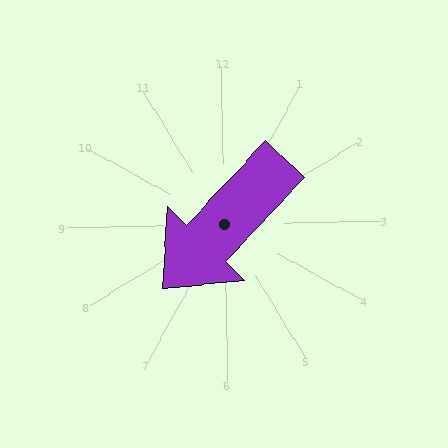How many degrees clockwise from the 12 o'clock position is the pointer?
Approximately 224 degrees.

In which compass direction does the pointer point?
Southwest.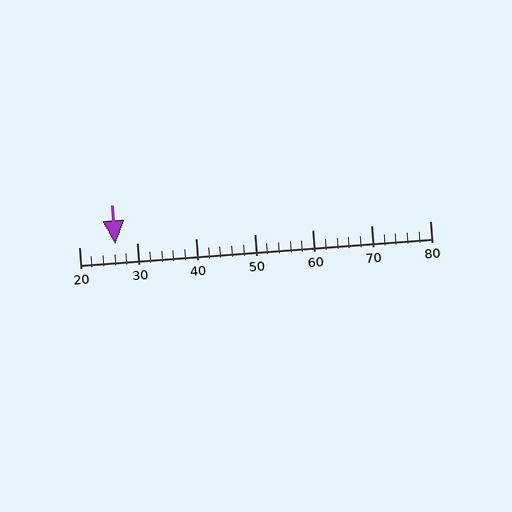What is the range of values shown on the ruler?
The ruler shows values from 20 to 80.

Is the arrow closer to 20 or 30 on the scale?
The arrow is closer to 30.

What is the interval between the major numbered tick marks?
The major tick marks are spaced 10 units apart.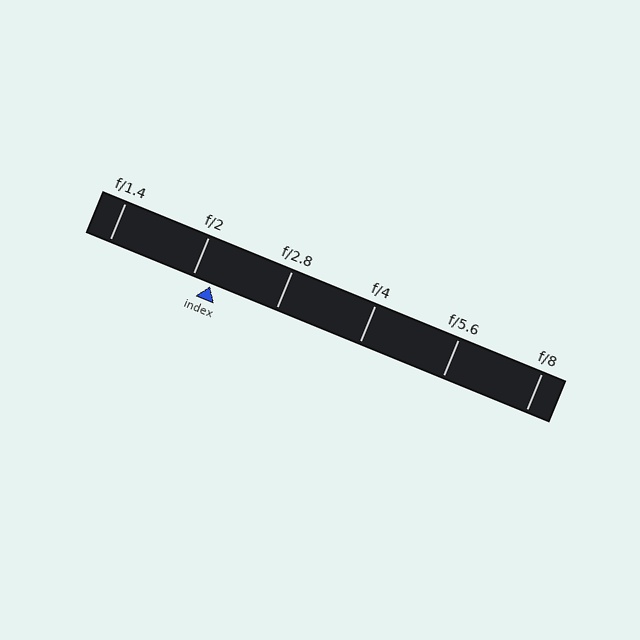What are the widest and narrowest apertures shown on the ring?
The widest aperture shown is f/1.4 and the narrowest is f/8.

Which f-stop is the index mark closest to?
The index mark is closest to f/2.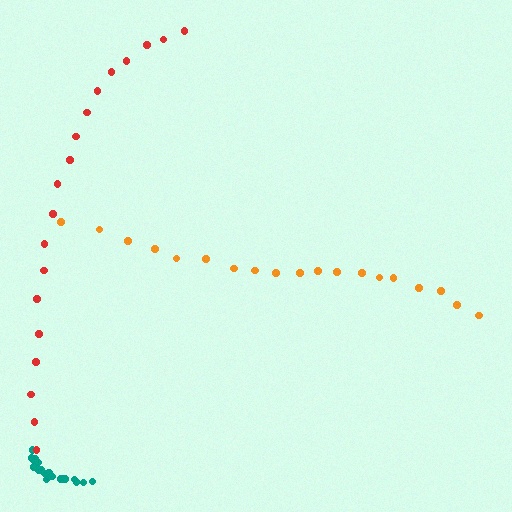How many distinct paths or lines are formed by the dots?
There are 3 distinct paths.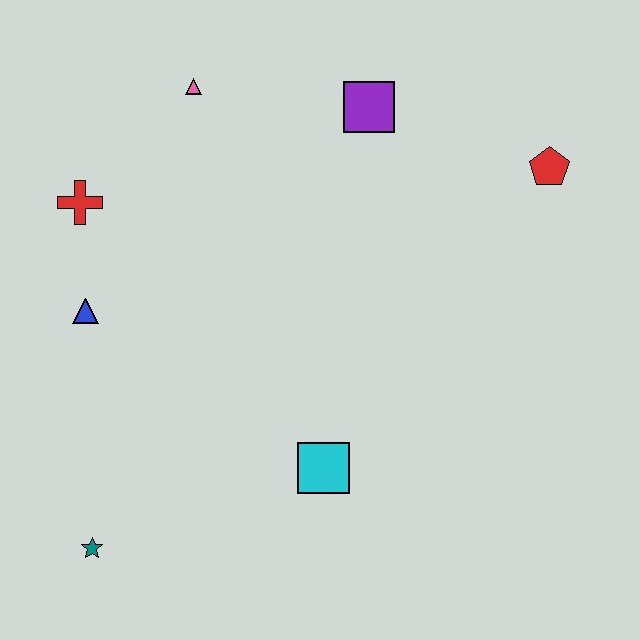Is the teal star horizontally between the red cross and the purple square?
Yes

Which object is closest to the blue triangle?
The red cross is closest to the blue triangle.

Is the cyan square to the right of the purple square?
No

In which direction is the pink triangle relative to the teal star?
The pink triangle is above the teal star.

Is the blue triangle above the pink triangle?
No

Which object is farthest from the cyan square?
The pink triangle is farthest from the cyan square.